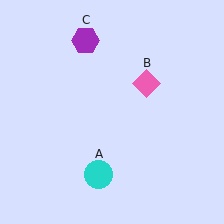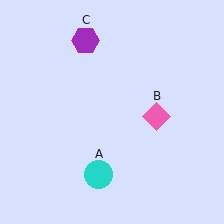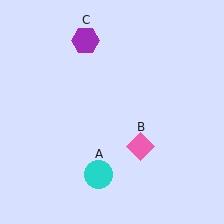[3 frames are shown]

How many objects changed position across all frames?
1 object changed position: pink diamond (object B).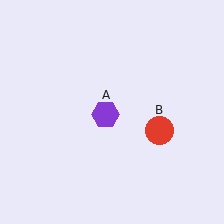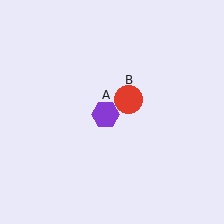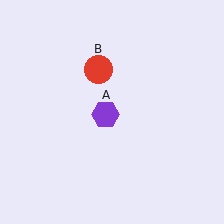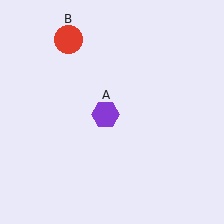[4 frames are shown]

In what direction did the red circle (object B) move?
The red circle (object B) moved up and to the left.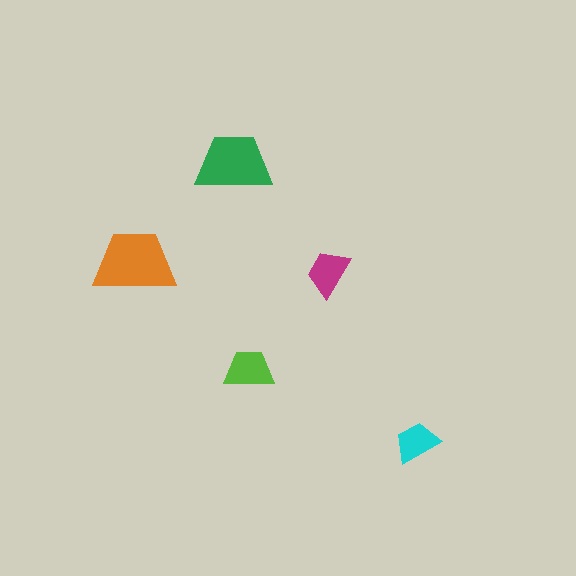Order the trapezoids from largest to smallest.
the orange one, the green one, the lime one, the magenta one, the cyan one.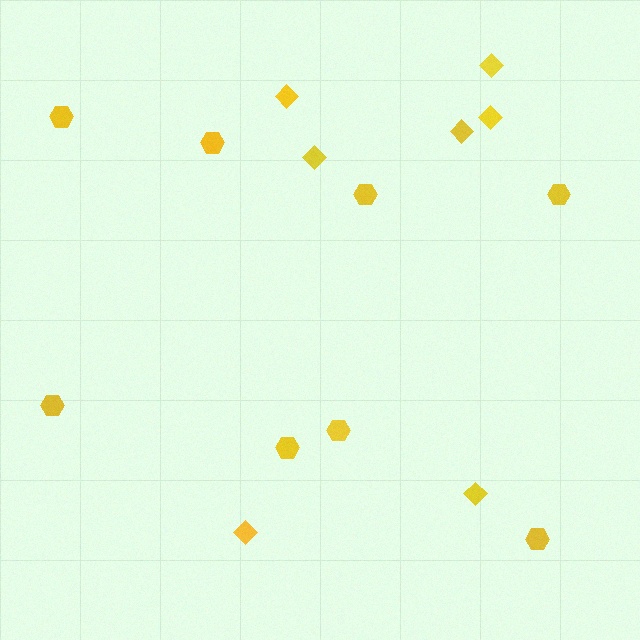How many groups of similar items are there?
There are 2 groups: one group of diamonds (7) and one group of hexagons (8).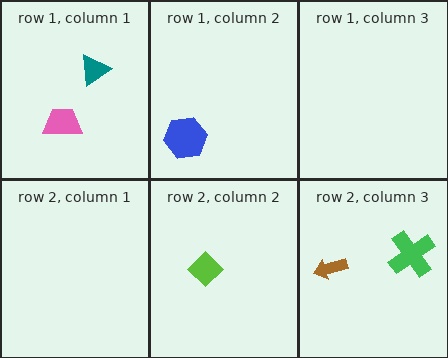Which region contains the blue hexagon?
The row 1, column 2 region.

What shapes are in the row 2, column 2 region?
The lime diamond.